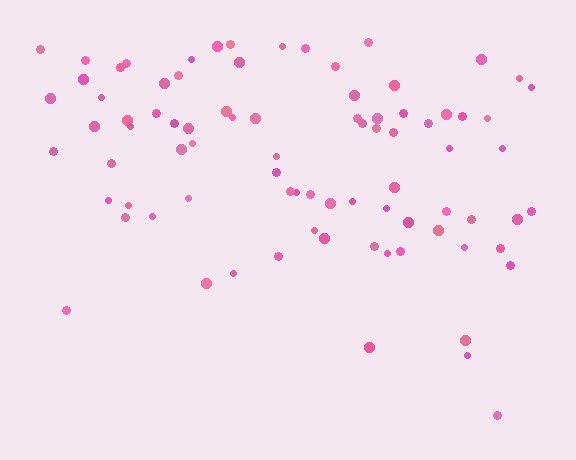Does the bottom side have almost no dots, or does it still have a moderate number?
Still a moderate number, just noticeably fewer than the top.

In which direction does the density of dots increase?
From bottom to top, with the top side densest.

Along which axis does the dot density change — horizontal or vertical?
Vertical.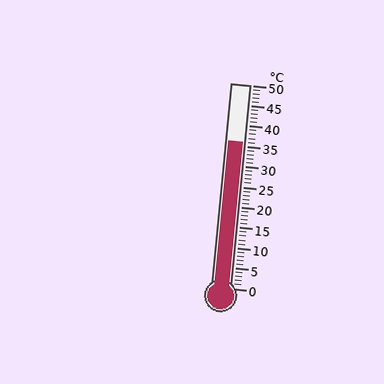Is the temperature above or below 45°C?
The temperature is below 45°C.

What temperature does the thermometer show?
The thermometer shows approximately 36°C.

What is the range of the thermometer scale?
The thermometer scale ranges from 0°C to 50°C.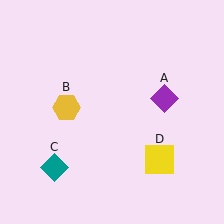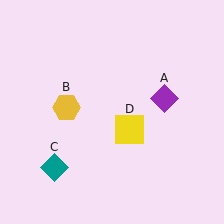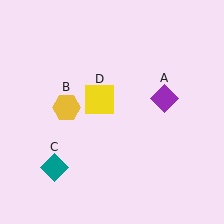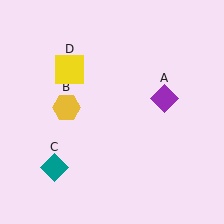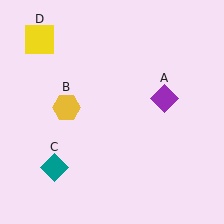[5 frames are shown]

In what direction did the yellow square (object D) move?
The yellow square (object D) moved up and to the left.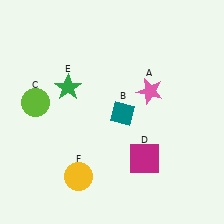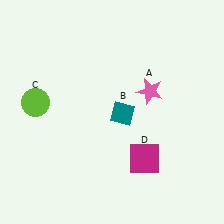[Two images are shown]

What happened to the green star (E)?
The green star (E) was removed in Image 2. It was in the top-left area of Image 1.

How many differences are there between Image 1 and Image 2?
There are 2 differences between the two images.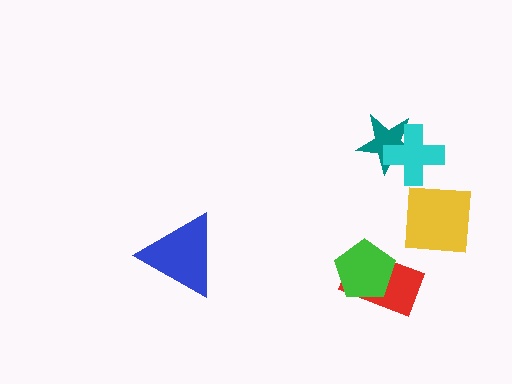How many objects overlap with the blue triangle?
0 objects overlap with the blue triangle.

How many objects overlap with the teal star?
1 object overlaps with the teal star.